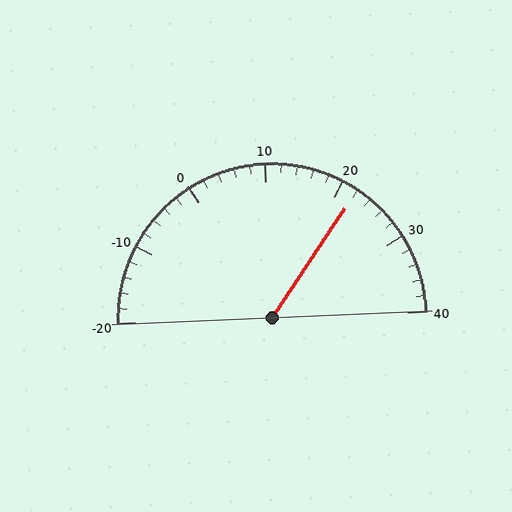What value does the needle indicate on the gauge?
The needle indicates approximately 22.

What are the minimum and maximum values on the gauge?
The gauge ranges from -20 to 40.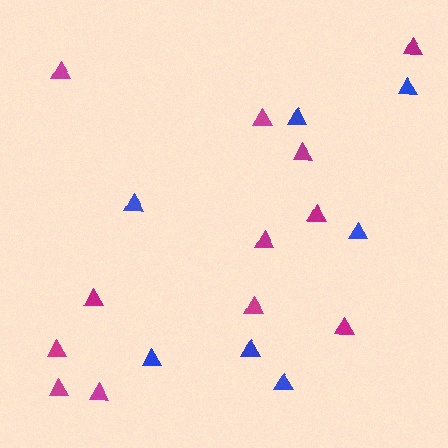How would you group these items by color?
There are 2 groups: one group of blue triangles (7) and one group of magenta triangles (12).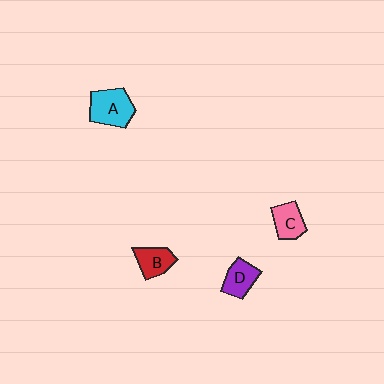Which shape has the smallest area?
Shape B (red).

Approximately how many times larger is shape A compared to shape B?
Approximately 1.5 times.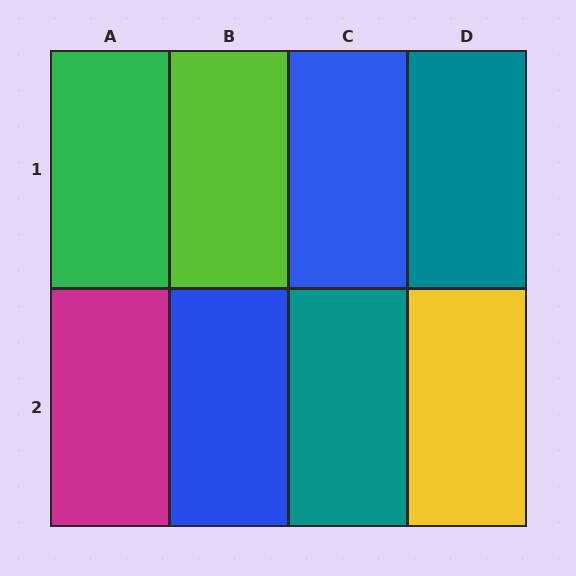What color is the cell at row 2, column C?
Teal.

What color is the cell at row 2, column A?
Magenta.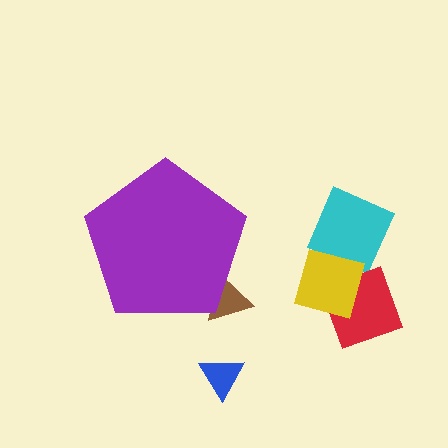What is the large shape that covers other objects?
A purple pentagon.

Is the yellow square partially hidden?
No, the yellow square is fully visible.